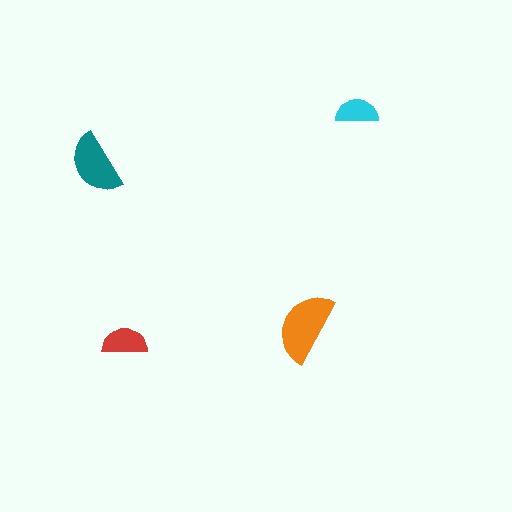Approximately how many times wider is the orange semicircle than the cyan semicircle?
About 1.5 times wider.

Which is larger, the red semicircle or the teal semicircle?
The teal one.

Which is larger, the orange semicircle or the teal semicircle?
The orange one.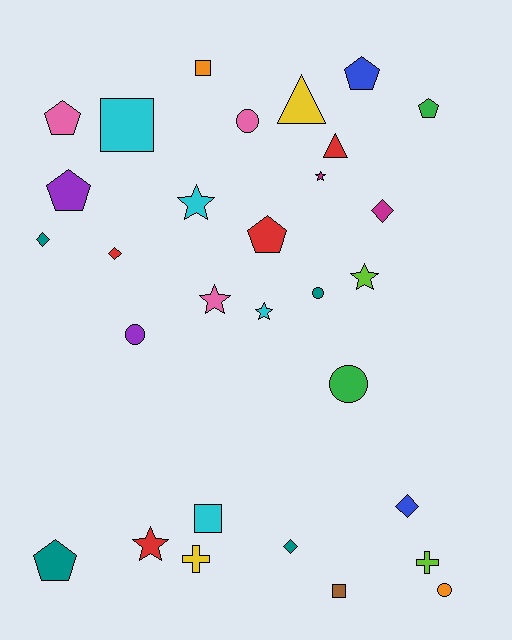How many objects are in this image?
There are 30 objects.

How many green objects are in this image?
There are 2 green objects.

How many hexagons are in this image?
There are no hexagons.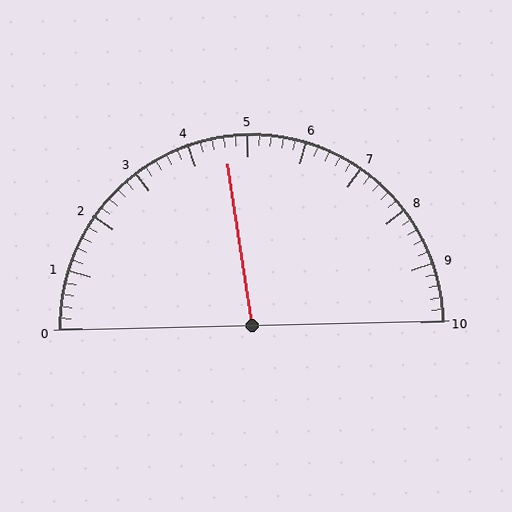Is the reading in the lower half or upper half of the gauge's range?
The reading is in the lower half of the range (0 to 10).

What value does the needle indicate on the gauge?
The needle indicates approximately 4.6.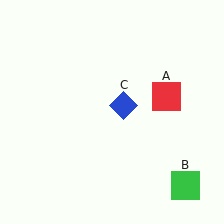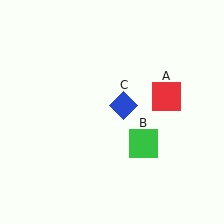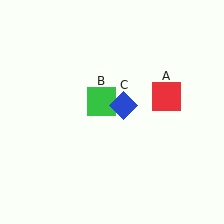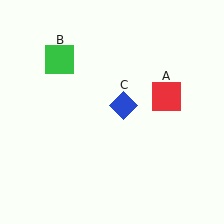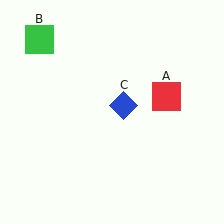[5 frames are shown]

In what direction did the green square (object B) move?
The green square (object B) moved up and to the left.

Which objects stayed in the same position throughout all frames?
Red square (object A) and blue diamond (object C) remained stationary.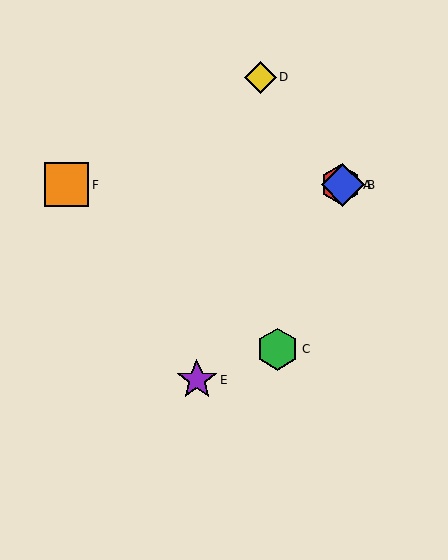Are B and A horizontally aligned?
Yes, both are at y≈185.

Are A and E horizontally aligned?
No, A is at y≈185 and E is at y≈380.